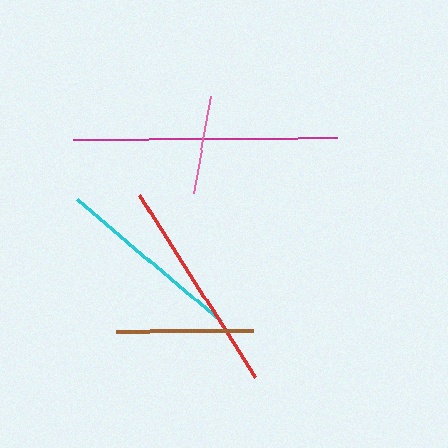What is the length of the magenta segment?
The magenta segment is approximately 264 pixels long.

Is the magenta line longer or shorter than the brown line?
The magenta line is longer than the brown line.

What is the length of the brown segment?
The brown segment is approximately 137 pixels long.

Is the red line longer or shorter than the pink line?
The red line is longer than the pink line.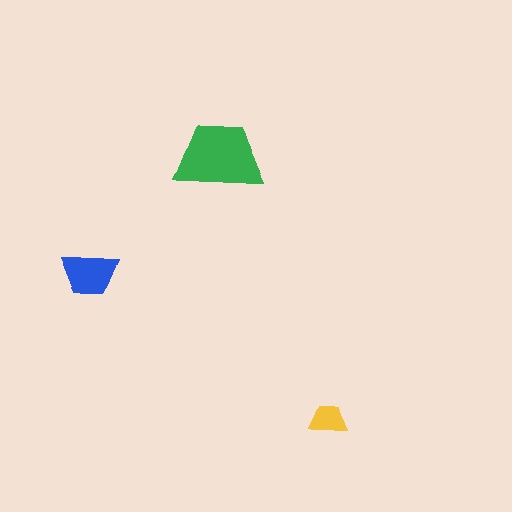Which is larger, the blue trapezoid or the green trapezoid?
The green one.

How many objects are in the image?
There are 3 objects in the image.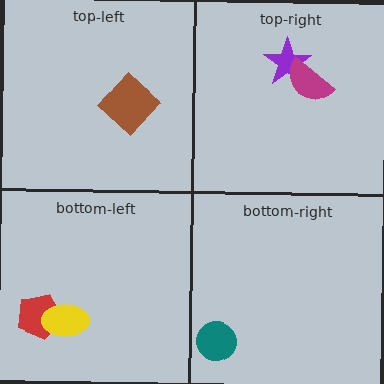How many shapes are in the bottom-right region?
1.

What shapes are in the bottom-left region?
The red pentagon, the yellow ellipse.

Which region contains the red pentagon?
The bottom-left region.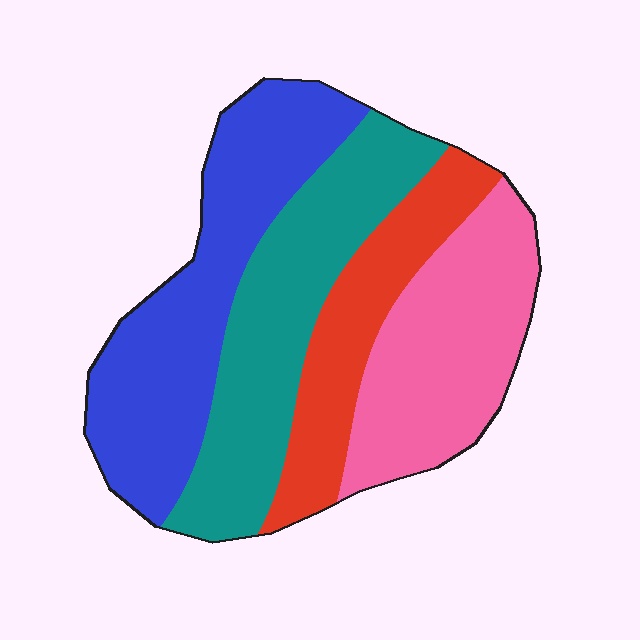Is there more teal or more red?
Teal.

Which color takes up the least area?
Red, at roughly 15%.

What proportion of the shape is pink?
Pink covers 25% of the shape.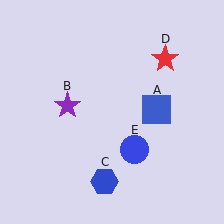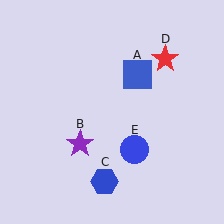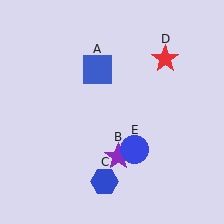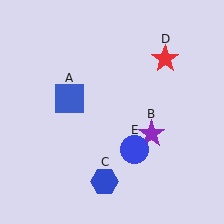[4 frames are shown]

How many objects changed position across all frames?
2 objects changed position: blue square (object A), purple star (object B).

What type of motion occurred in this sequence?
The blue square (object A), purple star (object B) rotated counterclockwise around the center of the scene.